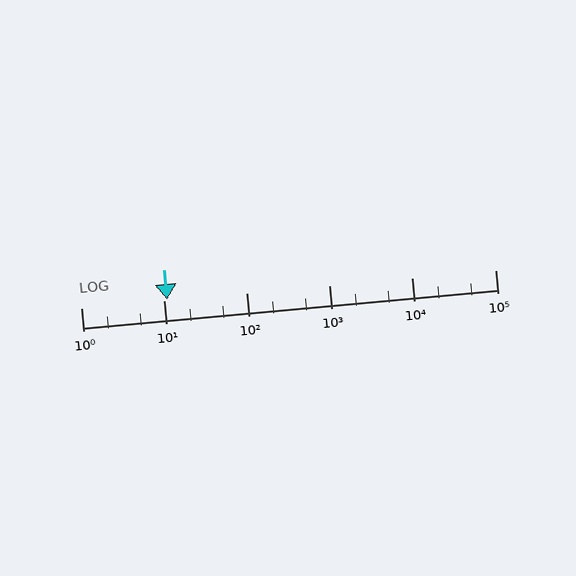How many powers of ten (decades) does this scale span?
The scale spans 5 decades, from 1 to 100000.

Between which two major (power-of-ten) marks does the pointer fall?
The pointer is between 10 and 100.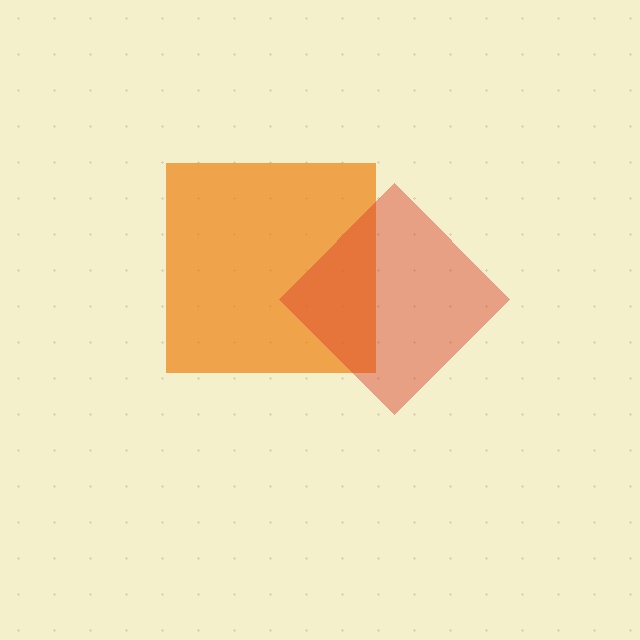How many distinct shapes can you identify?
There are 2 distinct shapes: an orange square, a red diamond.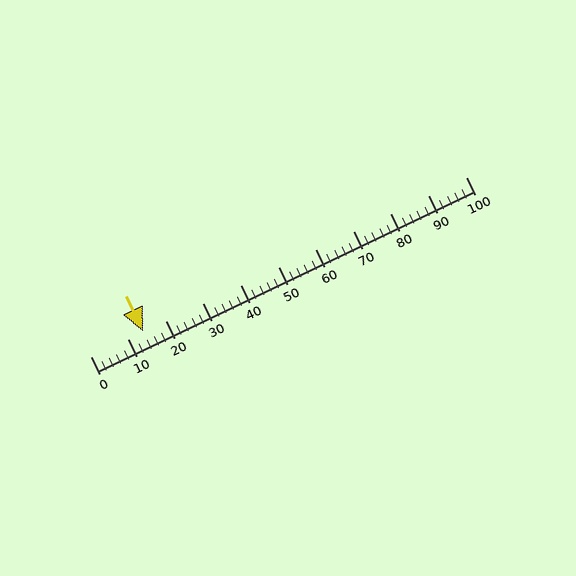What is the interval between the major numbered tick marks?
The major tick marks are spaced 10 units apart.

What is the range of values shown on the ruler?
The ruler shows values from 0 to 100.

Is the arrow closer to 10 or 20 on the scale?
The arrow is closer to 10.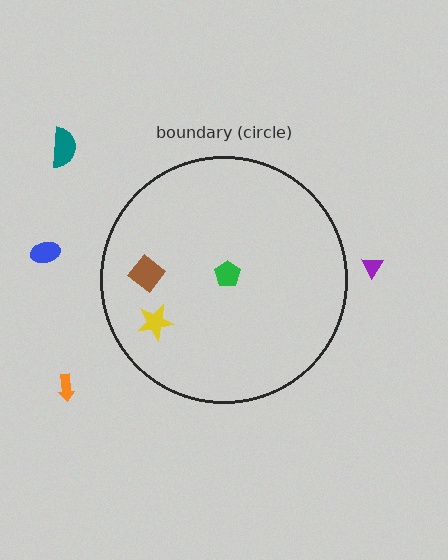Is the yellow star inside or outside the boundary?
Inside.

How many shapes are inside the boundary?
3 inside, 4 outside.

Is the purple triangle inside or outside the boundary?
Outside.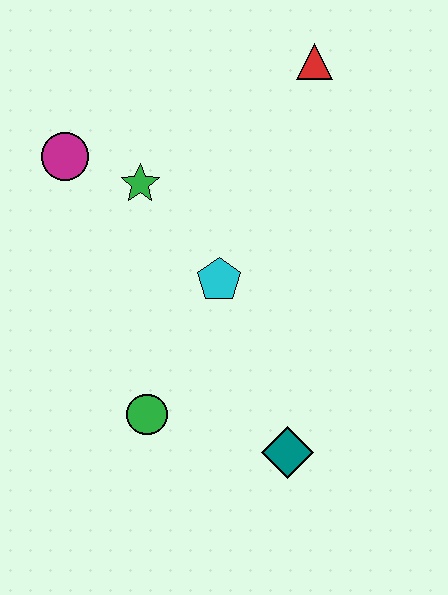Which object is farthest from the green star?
The teal diamond is farthest from the green star.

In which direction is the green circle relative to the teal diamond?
The green circle is to the left of the teal diamond.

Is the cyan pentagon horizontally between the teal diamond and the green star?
Yes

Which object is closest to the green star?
The magenta circle is closest to the green star.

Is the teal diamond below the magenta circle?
Yes